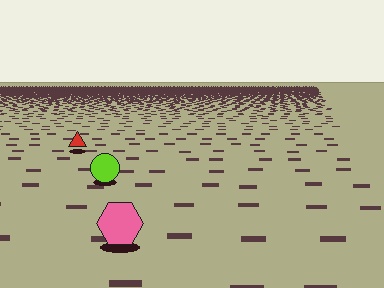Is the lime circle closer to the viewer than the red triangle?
Yes. The lime circle is closer — you can tell from the texture gradient: the ground texture is coarser near it.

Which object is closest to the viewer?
The pink hexagon is closest. The texture marks near it are larger and more spread out.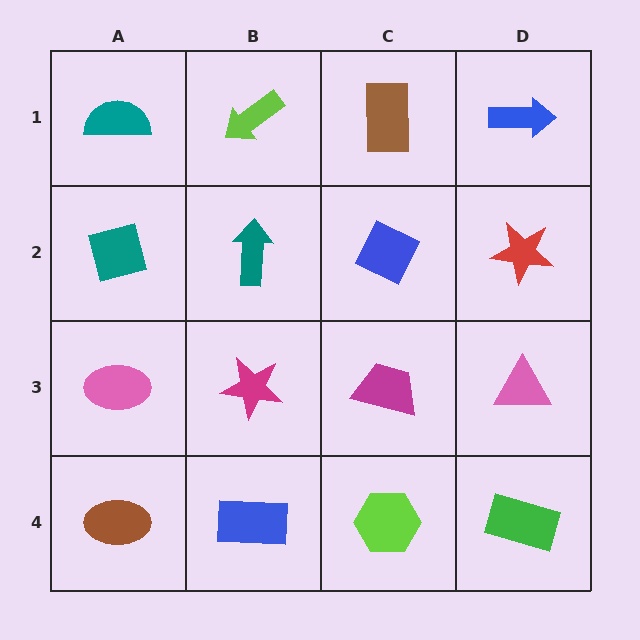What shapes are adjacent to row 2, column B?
A lime arrow (row 1, column B), a magenta star (row 3, column B), a teal square (row 2, column A), a blue diamond (row 2, column C).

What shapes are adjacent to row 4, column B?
A magenta star (row 3, column B), a brown ellipse (row 4, column A), a lime hexagon (row 4, column C).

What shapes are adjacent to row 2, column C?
A brown rectangle (row 1, column C), a magenta trapezoid (row 3, column C), a teal arrow (row 2, column B), a red star (row 2, column D).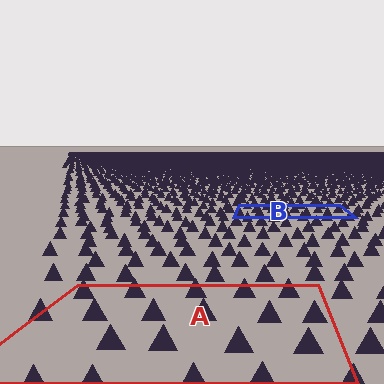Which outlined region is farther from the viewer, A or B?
Region B is farther from the viewer — the texture elements inside it appear smaller and more densely packed.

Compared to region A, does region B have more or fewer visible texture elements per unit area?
Region B has more texture elements per unit area — they are packed more densely because it is farther away.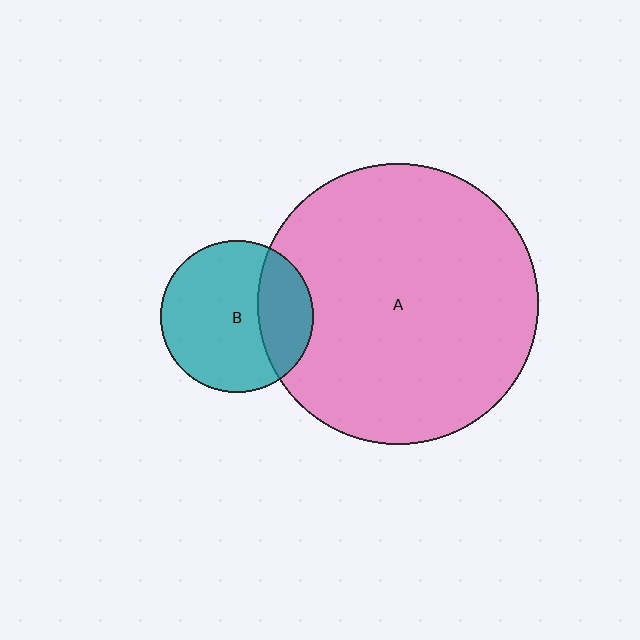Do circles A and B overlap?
Yes.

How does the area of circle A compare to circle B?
Approximately 3.4 times.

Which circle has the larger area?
Circle A (pink).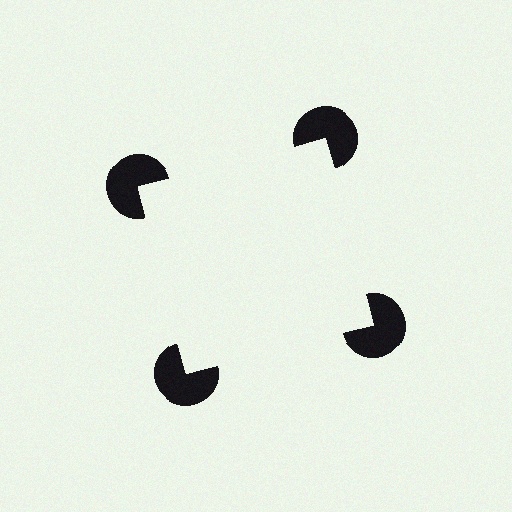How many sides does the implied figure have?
4 sides.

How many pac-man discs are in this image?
There are 4 — one at each vertex of the illusory square.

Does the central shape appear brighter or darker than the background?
It typically appears slightly brighter than the background, even though no actual brightness change is drawn.